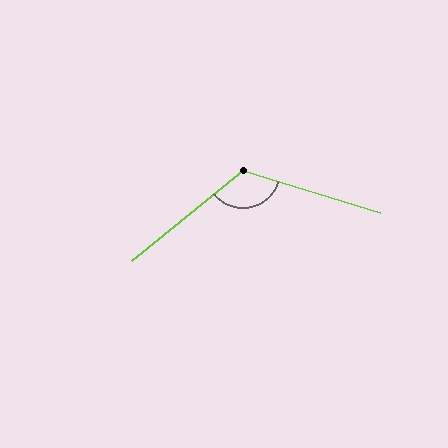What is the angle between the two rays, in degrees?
Approximately 124 degrees.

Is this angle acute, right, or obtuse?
It is obtuse.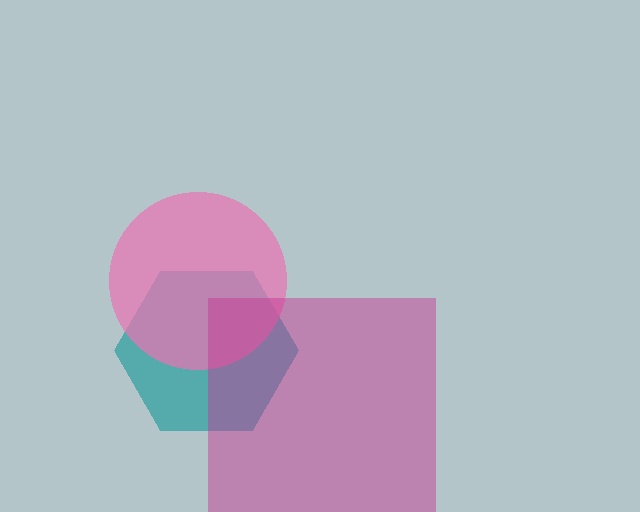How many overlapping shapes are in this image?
There are 3 overlapping shapes in the image.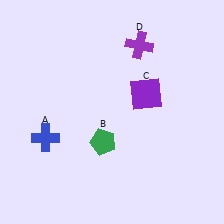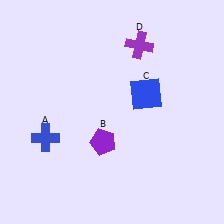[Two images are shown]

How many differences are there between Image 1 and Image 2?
There are 2 differences between the two images.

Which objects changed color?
B changed from green to purple. C changed from purple to blue.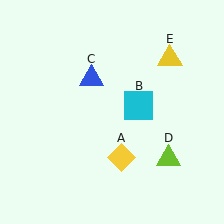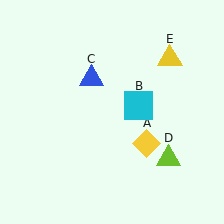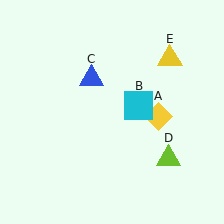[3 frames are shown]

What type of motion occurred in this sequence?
The yellow diamond (object A) rotated counterclockwise around the center of the scene.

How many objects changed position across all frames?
1 object changed position: yellow diamond (object A).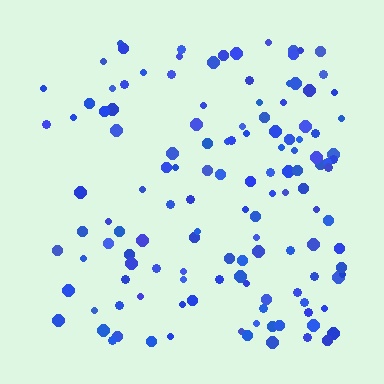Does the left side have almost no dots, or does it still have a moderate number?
Still a moderate number, just noticeably fewer than the right.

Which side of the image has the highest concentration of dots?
The right.